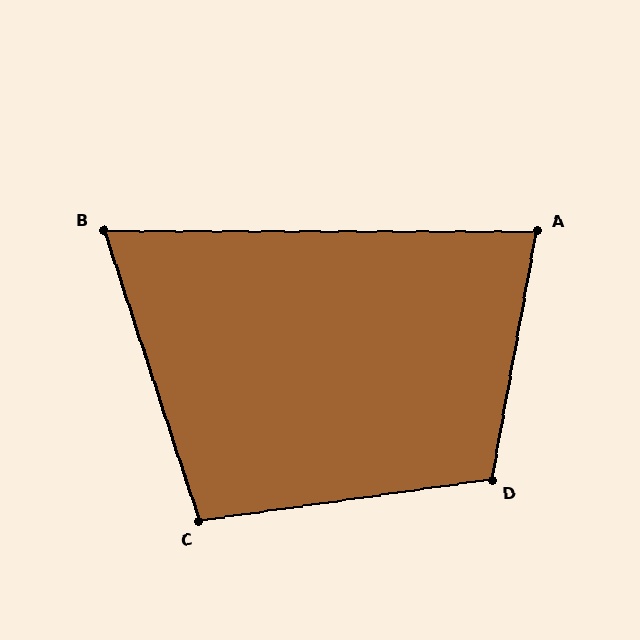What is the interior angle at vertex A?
Approximately 80 degrees (acute).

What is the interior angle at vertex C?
Approximately 100 degrees (obtuse).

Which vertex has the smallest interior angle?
B, at approximately 72 degrees.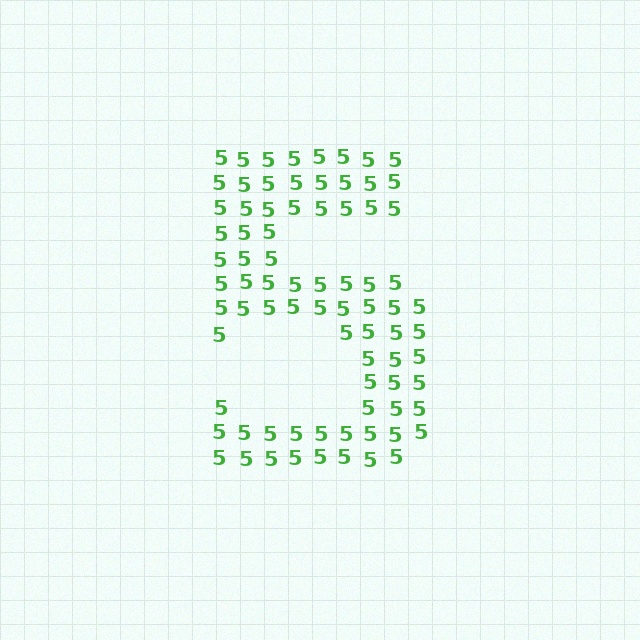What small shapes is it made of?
It is made of small digit 5's.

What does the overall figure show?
The overall figure shows the digit 5.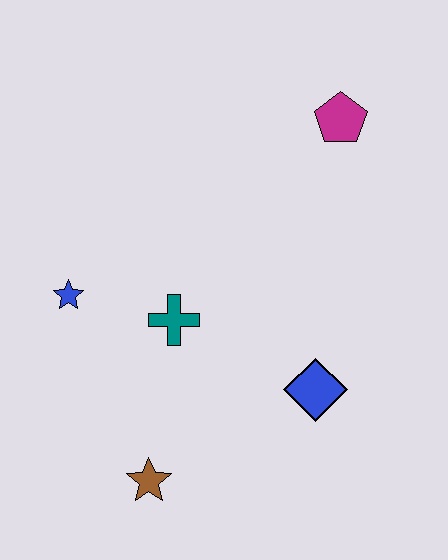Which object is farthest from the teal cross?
The magenta pentagon is farthest from the teal cross.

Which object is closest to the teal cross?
The blue star is closest to the teal cross.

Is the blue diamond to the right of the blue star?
Yes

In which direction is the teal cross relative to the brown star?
The teal cross is above the brown star.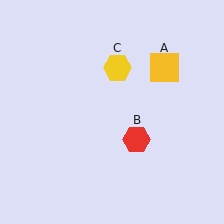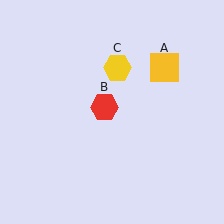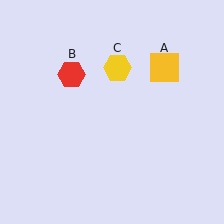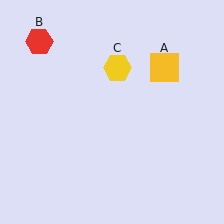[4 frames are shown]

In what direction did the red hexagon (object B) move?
The red hexagon (object B) moved up and to the left.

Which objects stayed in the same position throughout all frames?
Yellow square (object A) and yellow hexagon (object C) remained stationary.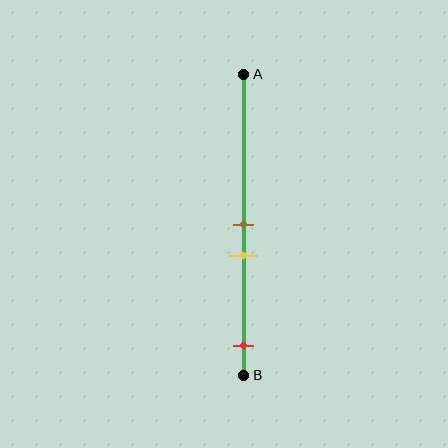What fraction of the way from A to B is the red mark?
The red mark is approximately 90% (0.9) of the way from A to B.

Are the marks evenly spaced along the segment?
No, the marks are not evenly spaced.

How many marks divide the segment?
There are 3 marks dividing the segment.